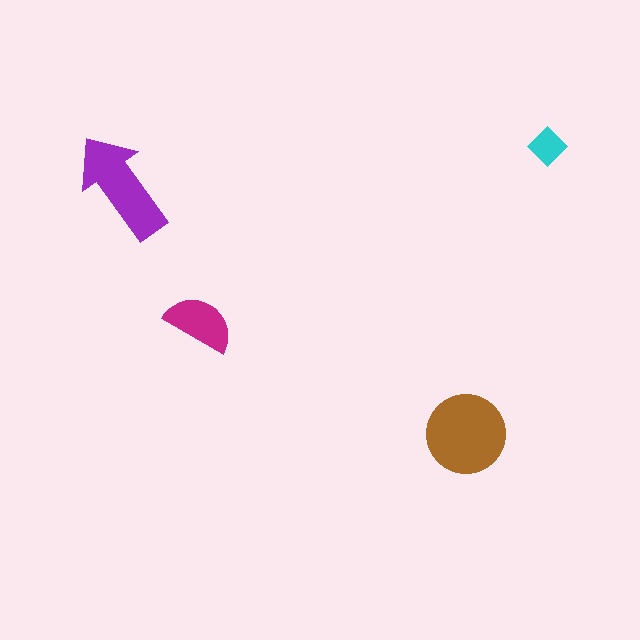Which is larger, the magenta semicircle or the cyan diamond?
The magenta semicircle.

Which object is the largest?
The brown circle.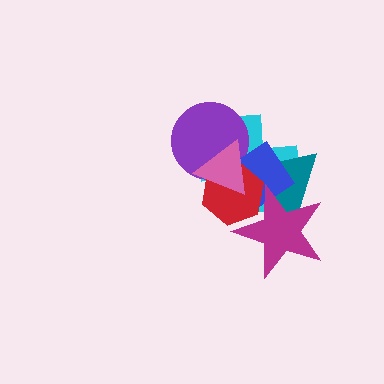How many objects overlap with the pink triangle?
5 objects overlap with the pink triangle.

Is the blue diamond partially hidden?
Yes, it is partially covered by another shape.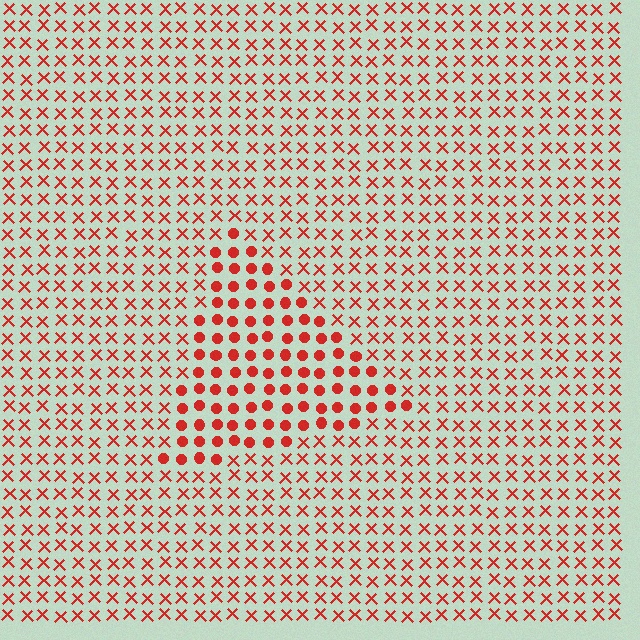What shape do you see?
I see a triangle.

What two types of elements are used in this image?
The image uses circles inside the triangle region and X marks outside it.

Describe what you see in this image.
The image is filled with small red elements arranged in a uniform grid. A triangle-shaped region contains circles, while the surrounding area contains X marks. The boundary is defined purely by the change in element shape.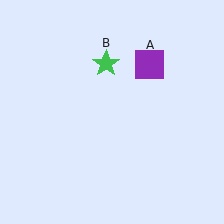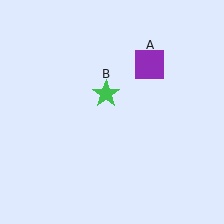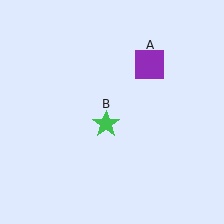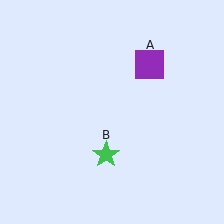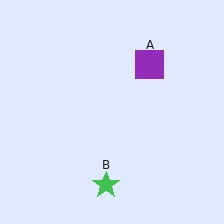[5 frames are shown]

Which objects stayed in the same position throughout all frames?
Purple square (object A) remained stationary.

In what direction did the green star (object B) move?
The green star (object B) moved down.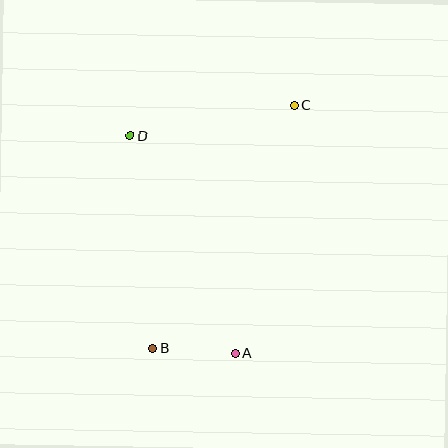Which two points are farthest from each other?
Points B and C are farthest from each other.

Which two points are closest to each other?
Points A and B are closest to each other.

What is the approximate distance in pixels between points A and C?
The distance between A and C is approximately 255 pixels.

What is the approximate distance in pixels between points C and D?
The distance between C and D is approximately 167 pixels.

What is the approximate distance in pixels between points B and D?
The distance between B and D is approximately 213 pixels.